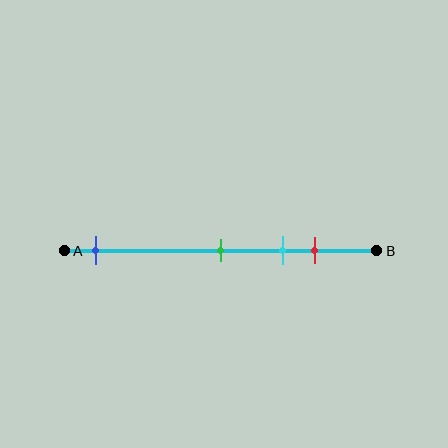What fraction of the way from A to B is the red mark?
The red mark is approximately 80% (0.8) of the way from A to B.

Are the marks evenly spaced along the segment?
No, the marks are not evenly spaced.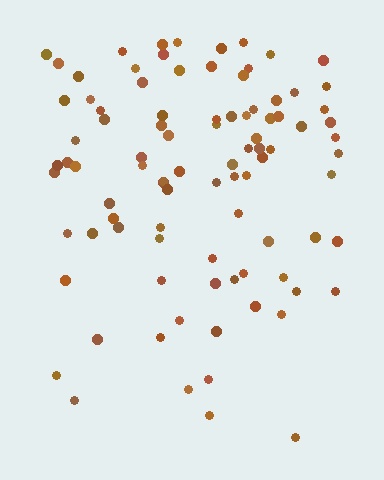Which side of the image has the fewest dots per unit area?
The bottom.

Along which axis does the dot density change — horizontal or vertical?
Vertical.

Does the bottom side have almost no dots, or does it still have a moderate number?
Still a moderate number, just noticeably fewer than the top.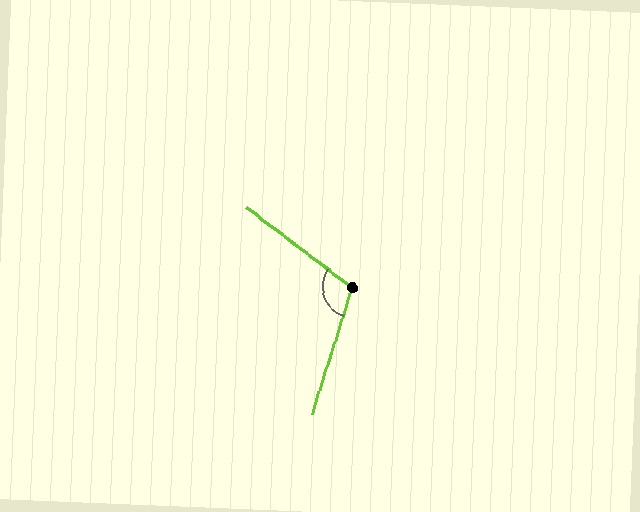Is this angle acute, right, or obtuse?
It is obtuse.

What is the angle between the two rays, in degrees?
Approximately 110 degrees.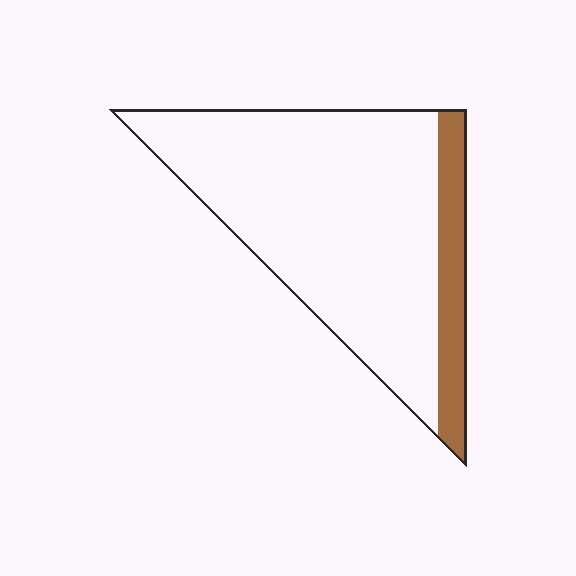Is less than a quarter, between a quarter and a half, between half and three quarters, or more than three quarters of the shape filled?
Less than a quarter.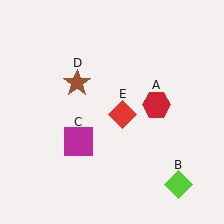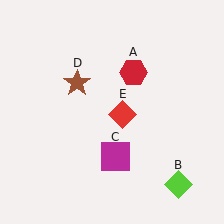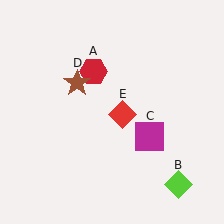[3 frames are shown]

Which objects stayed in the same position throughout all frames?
Lime diamond (object B) and brown star (object D) and red diamond (object E) remained stationary.